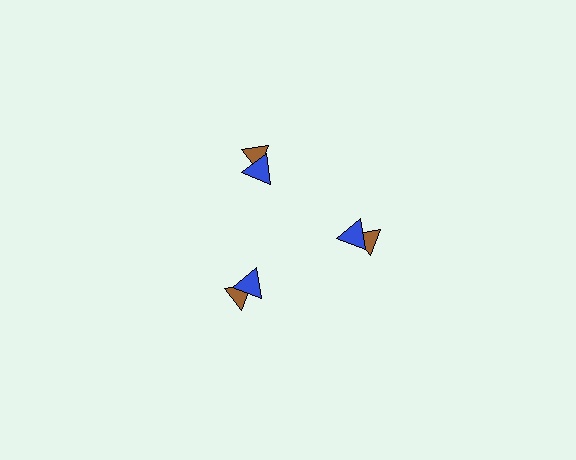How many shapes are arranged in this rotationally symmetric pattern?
There are 6 shapes, arranged in 3 groups of 2.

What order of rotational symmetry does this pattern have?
This pattern has 3-fold rotational symmetry.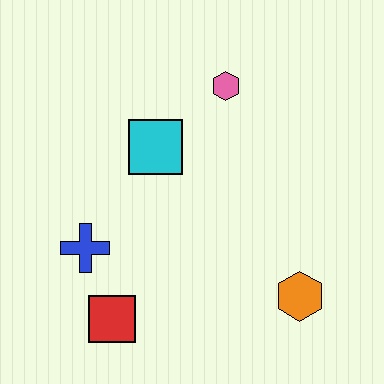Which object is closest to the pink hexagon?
The cyan square is closest to the pink hexagon.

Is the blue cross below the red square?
No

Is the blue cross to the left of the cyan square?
Yes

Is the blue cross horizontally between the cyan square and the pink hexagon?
No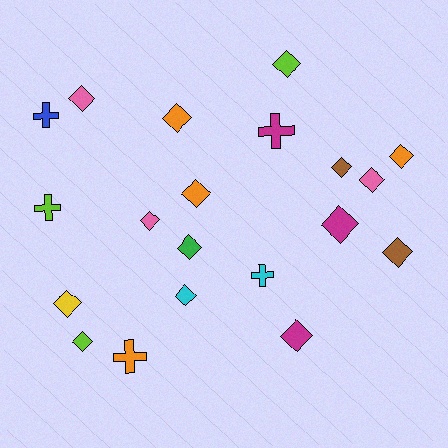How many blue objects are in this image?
There is 1 blue object.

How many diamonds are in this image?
There are 15 diamonds.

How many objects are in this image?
There are 20 objects.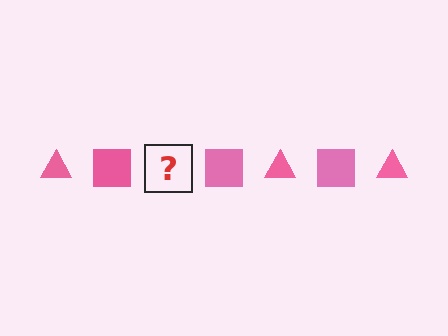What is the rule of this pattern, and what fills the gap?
The rule is that the pattern cycles through triangle, square shapes in pink. The gap should be filled with a pink triangle.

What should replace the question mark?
The question mark should be replaced with a pink triangle.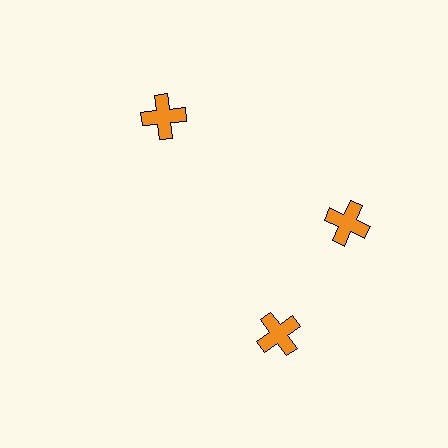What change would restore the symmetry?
The symmetry would be restored by rotating it back into even spacing with its neighbors so that all 3 crosses sit at equal angles and equal distance from the center.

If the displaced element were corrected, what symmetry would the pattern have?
It would have 3-fold rotational symmetry — the pattern would map onto itself every 120 degrees.